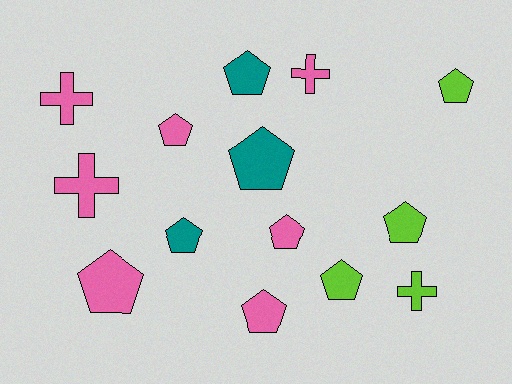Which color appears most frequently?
Pink, with 7 objects.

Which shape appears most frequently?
Pentagon, with 10 objects.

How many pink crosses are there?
There are 3 pink crosses.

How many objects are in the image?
There are 14 objects.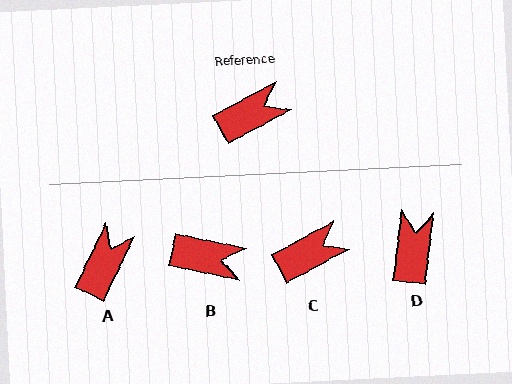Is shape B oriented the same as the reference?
No, it is off by about 40 degrees.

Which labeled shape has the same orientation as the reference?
C.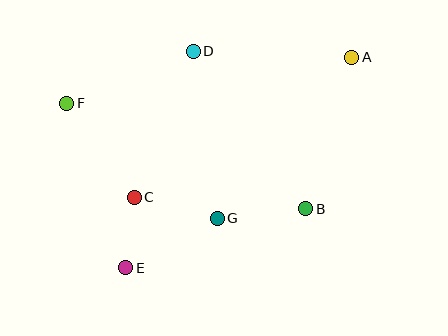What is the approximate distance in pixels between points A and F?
The distance between A and F is approximately 289 pixels.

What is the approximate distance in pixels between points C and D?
The distance between C and D is approximately 157 pixels.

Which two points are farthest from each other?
Points A and E are farthest from each other.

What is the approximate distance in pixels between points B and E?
The distance between B and E is approximately 190 pixels.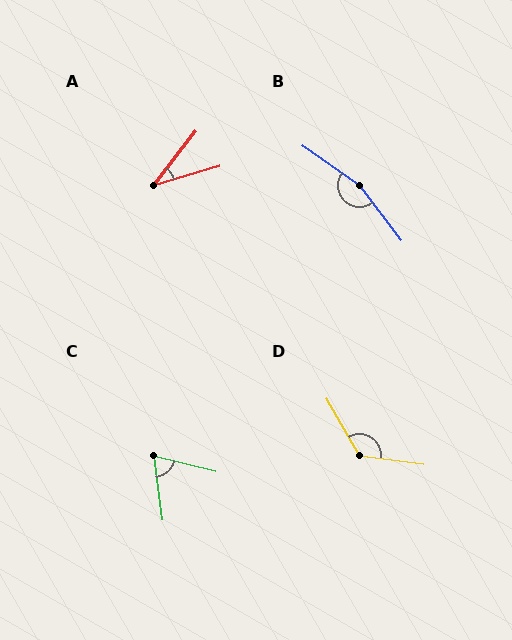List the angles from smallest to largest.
A (36°), C (69°), D (127°), B (163°).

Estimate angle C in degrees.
Approximately 69 degrees.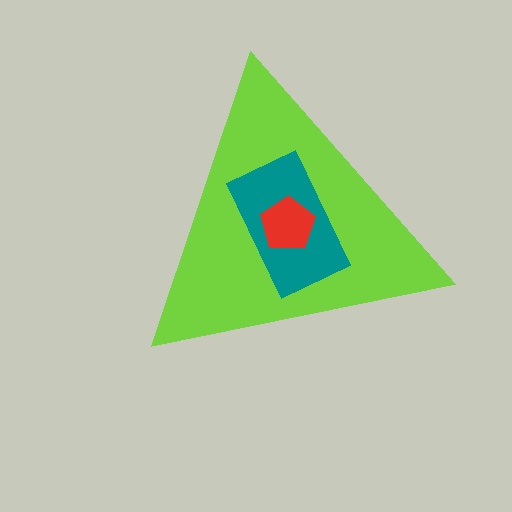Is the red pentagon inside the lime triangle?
Yes.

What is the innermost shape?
The red pentagon.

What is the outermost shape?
The lime triangle.